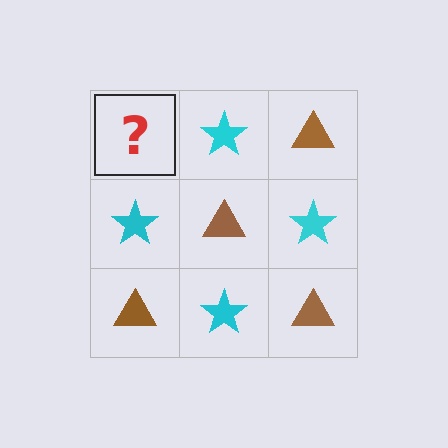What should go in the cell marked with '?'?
The missing cell should contain a brown triangle.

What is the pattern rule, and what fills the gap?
The rule is that it alternates brown triangle and cyan star in a checkerboard pattern. The gap should be filled with a brown triangle.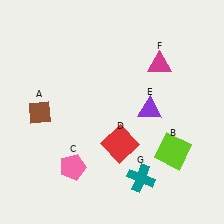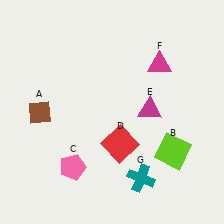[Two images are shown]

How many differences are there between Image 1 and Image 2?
There is 1 difference between the two images.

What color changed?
The triangle (E) changed from purple in Image 1 to magenta in Image 2.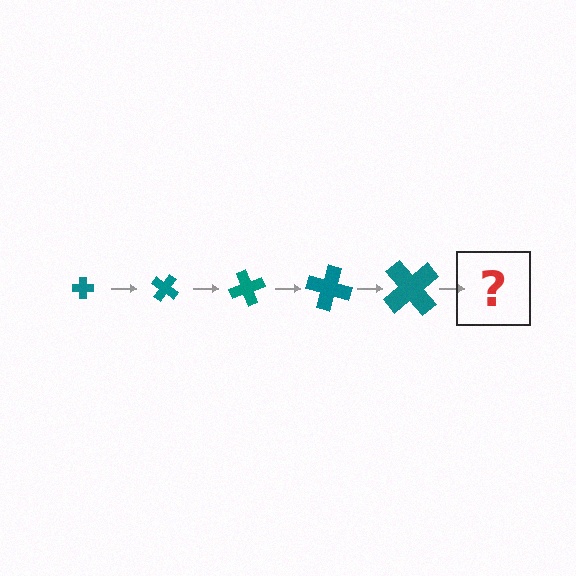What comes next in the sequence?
The next element should be a cross, larger than the previous one and rotated 175 degrees from the start.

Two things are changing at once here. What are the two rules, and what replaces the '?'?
The two rules are that the cross grows larger each step and it rotates 35 degrees each step. The '?' should be a cross, larger than the previous one and rotated 175 degrees from the start.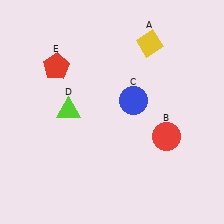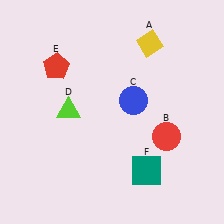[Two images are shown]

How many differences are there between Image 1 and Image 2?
There is 1 difference between the two images.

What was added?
A teal square (F) was added in Image 2.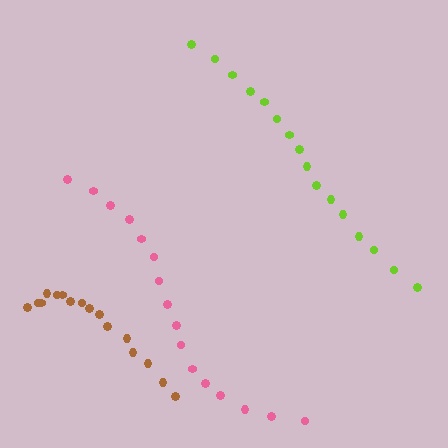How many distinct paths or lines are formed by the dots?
There are 3 distinct paths.